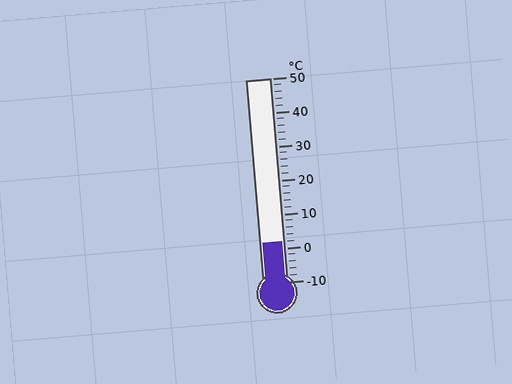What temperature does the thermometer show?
The thermometer shows approximately 2°C.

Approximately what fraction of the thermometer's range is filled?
The thermometer is filled to approximately 20% of its range.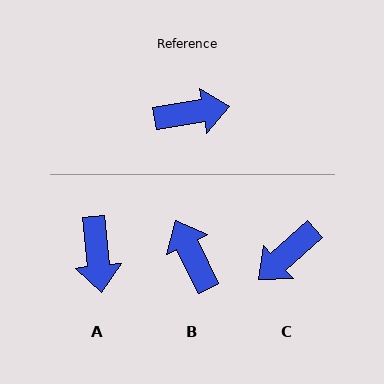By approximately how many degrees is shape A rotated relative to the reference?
Approximately 94 degrees clockwise.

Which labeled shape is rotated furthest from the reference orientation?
C, about 147 degrees away.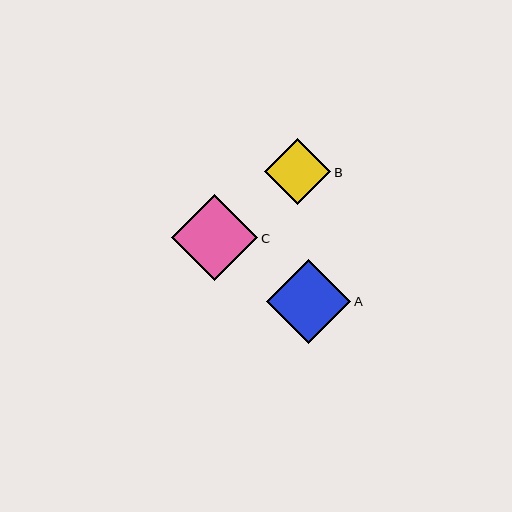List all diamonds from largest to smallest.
From largest to smallest: C, A, B.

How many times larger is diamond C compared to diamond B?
Diamond C is approximately 1.3 times the size of diamond B.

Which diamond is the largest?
Diamond C is the largest with a size of approximately 86 pixels.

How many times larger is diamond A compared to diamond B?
Diamond A is approximately 1.3 times the size of diamond B.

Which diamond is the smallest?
Diamond B is the smallest with a size of approximately 66 pixels.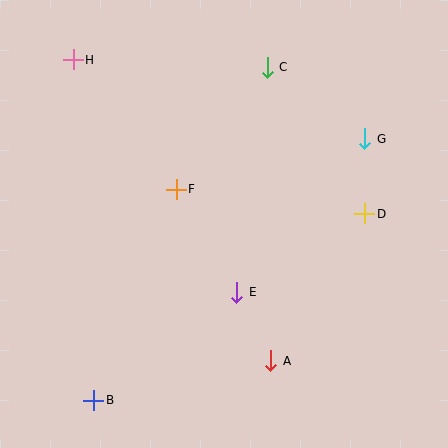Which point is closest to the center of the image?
Point F at (176, 189) is closest to the center.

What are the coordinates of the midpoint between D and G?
The midpoint between D and G is at (365, 176).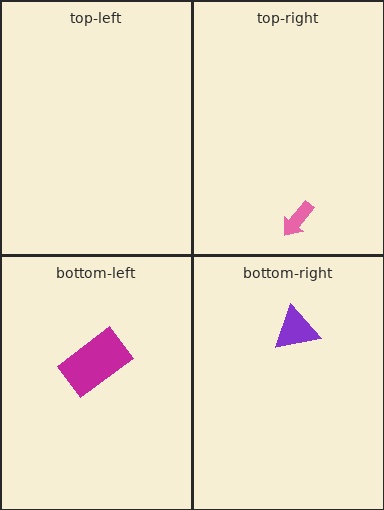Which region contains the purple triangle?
The bottom-right region.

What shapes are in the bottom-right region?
The purple triangle.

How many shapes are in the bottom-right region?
1.